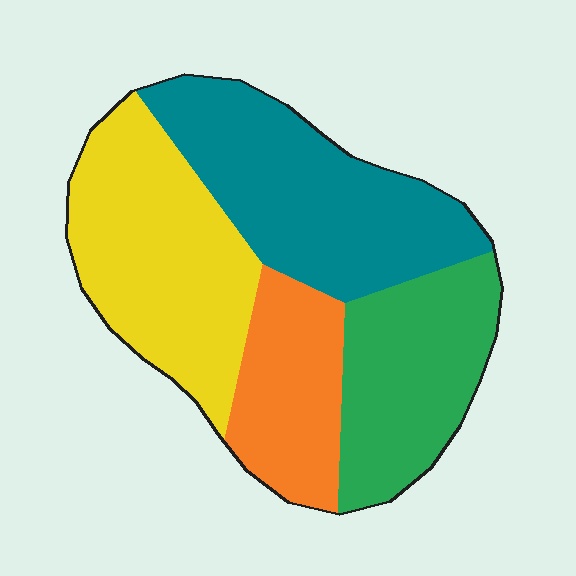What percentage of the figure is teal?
Teal takes up about one third (1/3) of the figure.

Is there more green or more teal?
Teal.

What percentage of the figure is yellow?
Yellow covers around 30% of the figure.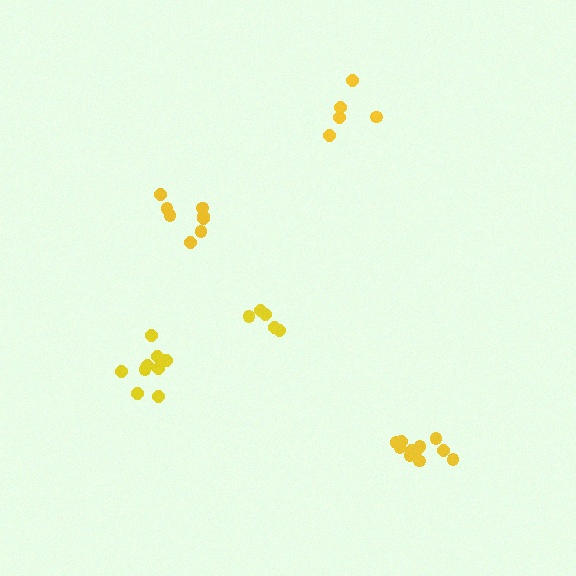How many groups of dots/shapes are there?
There are 5 groups.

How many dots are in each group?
Group 1: 8 dots, Group 2: 5 dots, Group 3: 5 dots, Group 4: 11 dots, Group 5: 9 dots (38 total).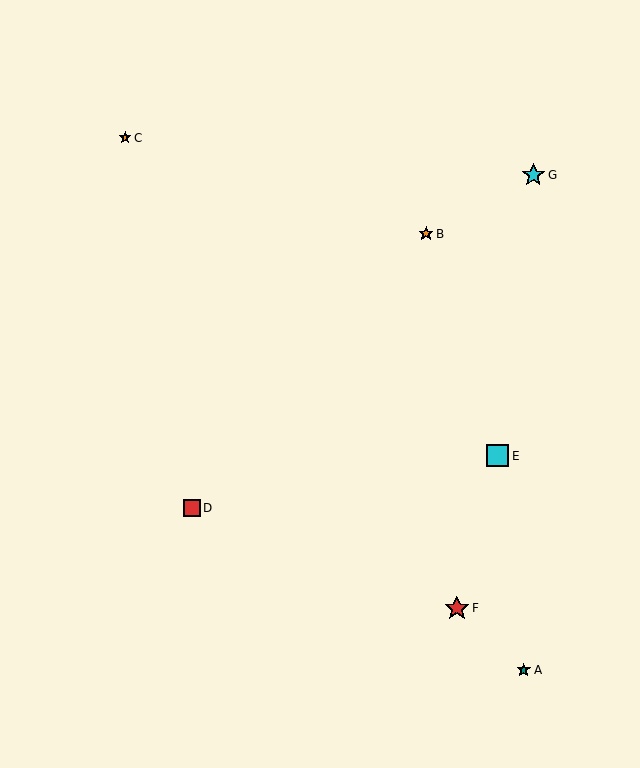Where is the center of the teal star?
The center of the teal star is at (524, 670).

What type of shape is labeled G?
Shape G is a cyan star.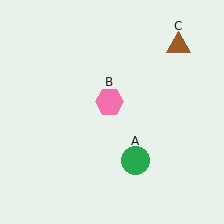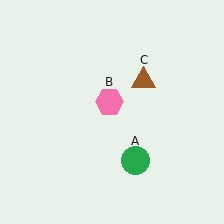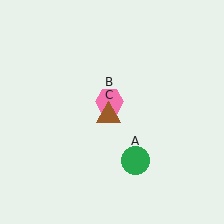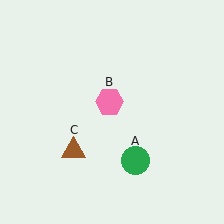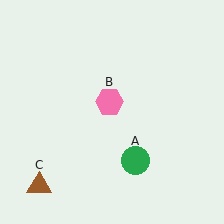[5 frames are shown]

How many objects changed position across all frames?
1 object changed position: brown triangle (object C).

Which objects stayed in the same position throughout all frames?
Green circle (object A) and pink hexagon (object B) remained stationary.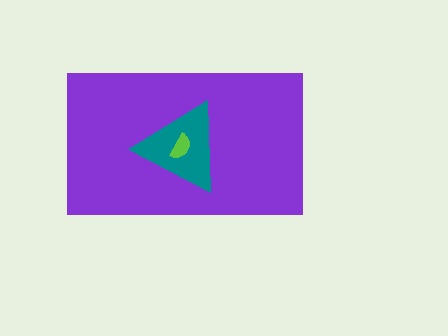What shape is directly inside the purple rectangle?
The teal triangle.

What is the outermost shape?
The purple rectangle.